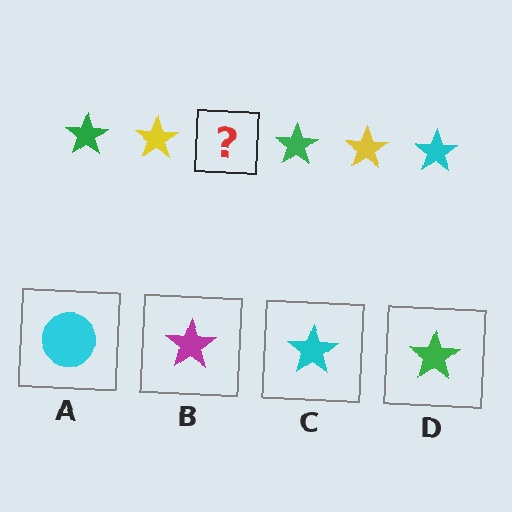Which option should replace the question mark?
Option C.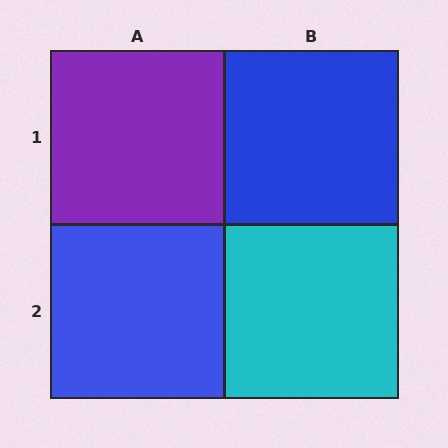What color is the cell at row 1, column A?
Purple.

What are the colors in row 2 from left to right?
Blue, cyan.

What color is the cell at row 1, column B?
Blue.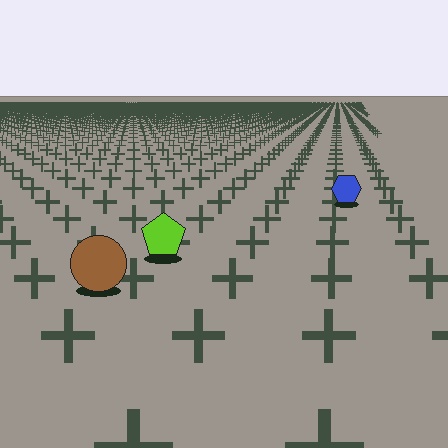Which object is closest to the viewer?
The brown circle is closest. The texture marks near it are larger and more spread out.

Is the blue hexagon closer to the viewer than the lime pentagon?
No. The lime pentagon is closer — you can tell from the texture gradient: the ground texture is coarser near it.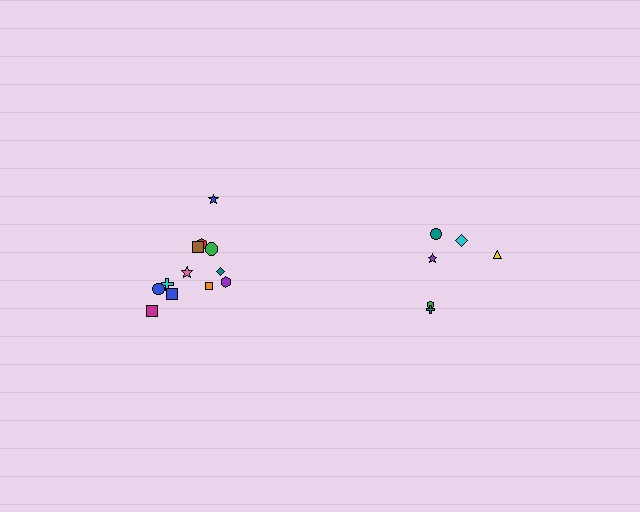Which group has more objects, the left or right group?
The left group.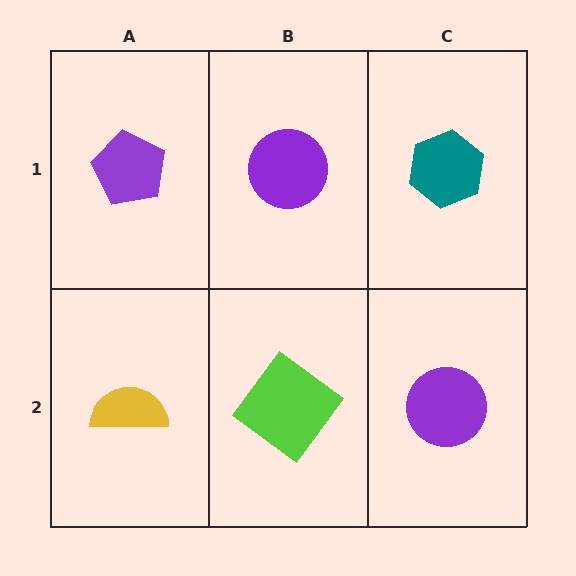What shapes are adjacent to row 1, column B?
A lime diamond (row 2, column B), a purple pentagon (row 1, column A), a teal hexagon (row 1, column C).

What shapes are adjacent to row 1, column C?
A purple circle (row 2, column C), a purple circle (row 1, column B).